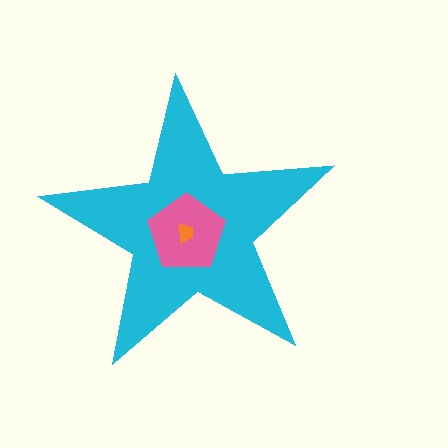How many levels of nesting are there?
3.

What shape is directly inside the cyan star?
The pink pentagon.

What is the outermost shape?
The cyan star.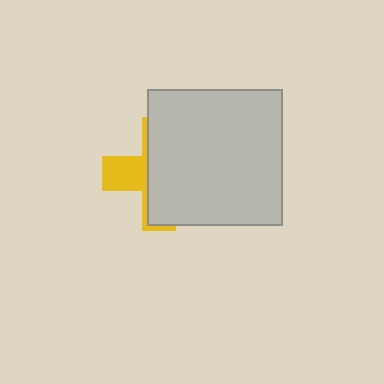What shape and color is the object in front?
The object in front is a light gray square.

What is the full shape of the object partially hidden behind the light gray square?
The partially hidden object is a yellow cross.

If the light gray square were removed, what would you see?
You would see the complete yellow cross.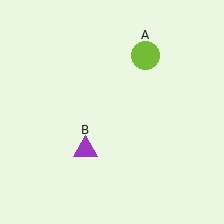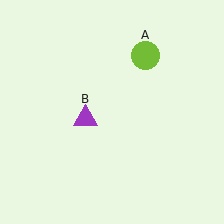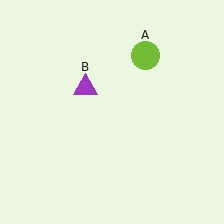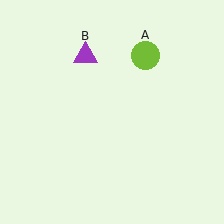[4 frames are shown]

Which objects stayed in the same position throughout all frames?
Lime circle (object A) remained stationary.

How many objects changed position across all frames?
1 object changed position: purple triangle (object B).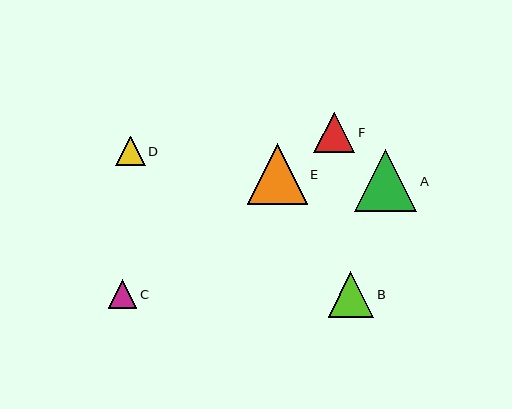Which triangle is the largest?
Triangle A is the largest with a size of approximately 62 pixels.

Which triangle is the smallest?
Triangle C is the smallest with a size of approximately 29 pixels.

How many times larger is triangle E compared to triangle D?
Triangle E is approximately 2.1 times the size of triangle D.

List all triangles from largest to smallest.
From largest to smallest: A, E, B, F, D, C.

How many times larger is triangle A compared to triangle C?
Triangle A is approximately 2.2 times the size of triangle C.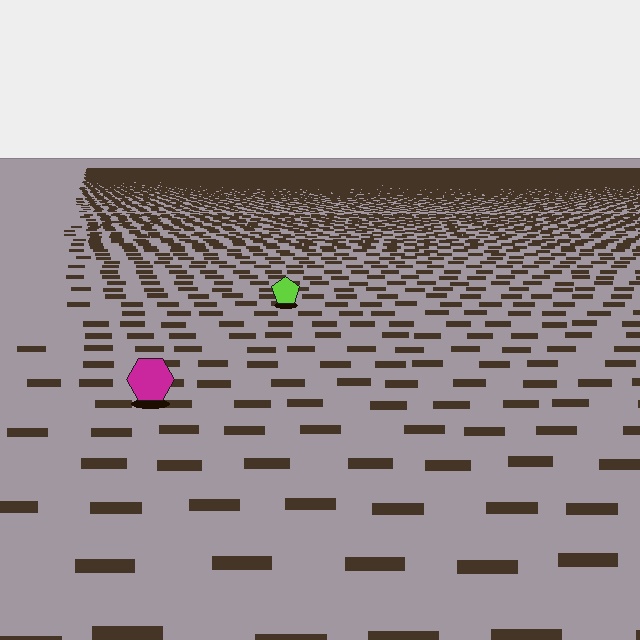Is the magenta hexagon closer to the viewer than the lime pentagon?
Yes. The magenta hexagon is closer — you can tell from the texture gradient: the ground texture is coarser near it.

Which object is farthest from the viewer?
The lime pentagon is farthest from the viewer. It appears smaller and the ground texture around it is denser.